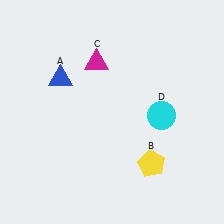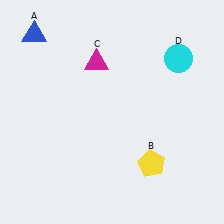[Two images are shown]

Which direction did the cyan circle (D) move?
The cyan circle (D) moved up.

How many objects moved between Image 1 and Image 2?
2 objects moved between the two images.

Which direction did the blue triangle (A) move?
The blue triangle (A) moved up.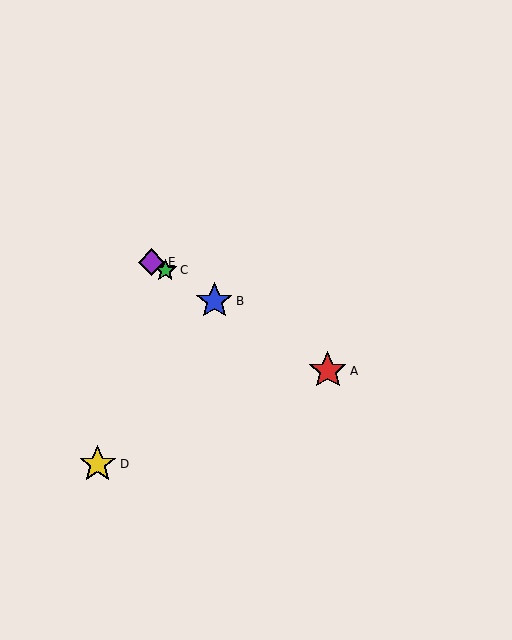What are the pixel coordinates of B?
Object B is at (214, 301).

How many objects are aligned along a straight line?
4 objects (A, B, C, E) are aligned along a straight line.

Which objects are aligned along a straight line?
Objects A, B, C, E are aligned along a straight line.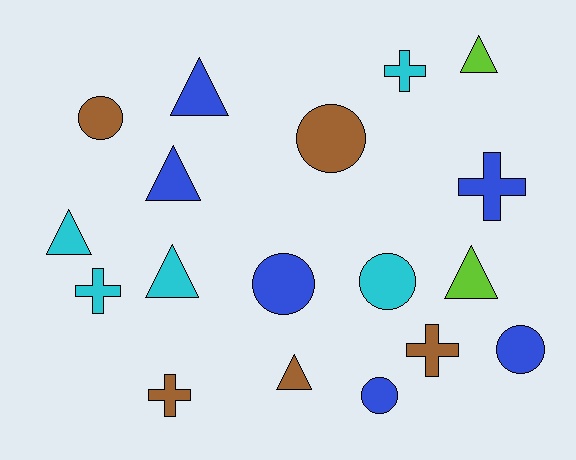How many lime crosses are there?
There are no lime crosses.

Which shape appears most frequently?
Triangle, with 7 objects.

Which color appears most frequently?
Blue, with 6 objects.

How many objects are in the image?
There are 18 objects.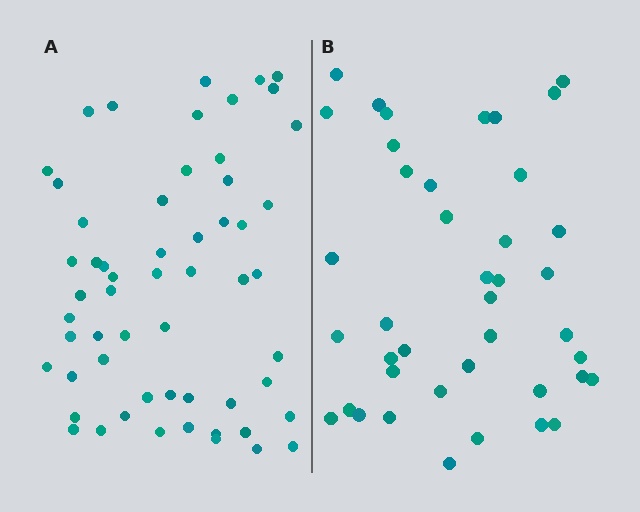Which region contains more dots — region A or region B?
Region A (the left region) has more dots.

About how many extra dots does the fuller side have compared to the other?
Region A has approximately 15 more dots than region B.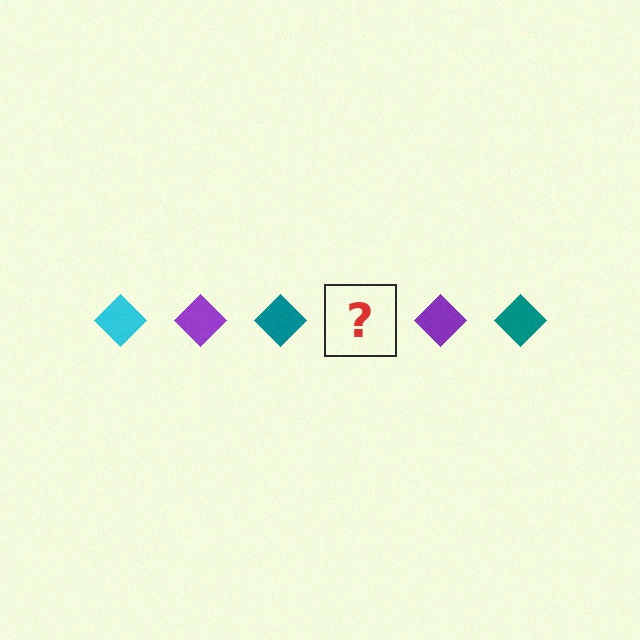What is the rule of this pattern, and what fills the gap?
The rule is that the pattern cycles through cyan, purple, teal diamonds. The gap should be filled with a cyan diamond.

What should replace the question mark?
The question mark should be replaced with a cyan diamond.